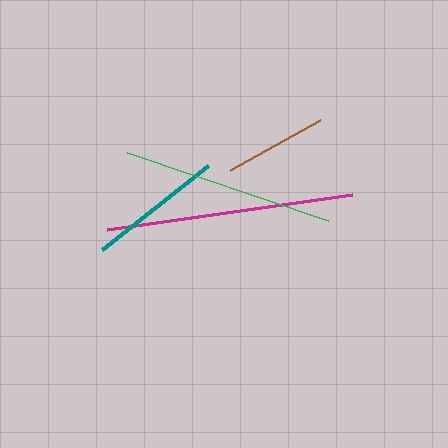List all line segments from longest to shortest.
From longest to shortest: magenta, green, teal, brown.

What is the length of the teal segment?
The teal segment is approximately 136 pixels long.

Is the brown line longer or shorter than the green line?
The green line is longer than the brown line.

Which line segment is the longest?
The magenta line is the longest at approximately 248 pixels.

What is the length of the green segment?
The green segment is approximately 211 pixels long.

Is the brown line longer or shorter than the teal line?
The teal line is longer than the brown line.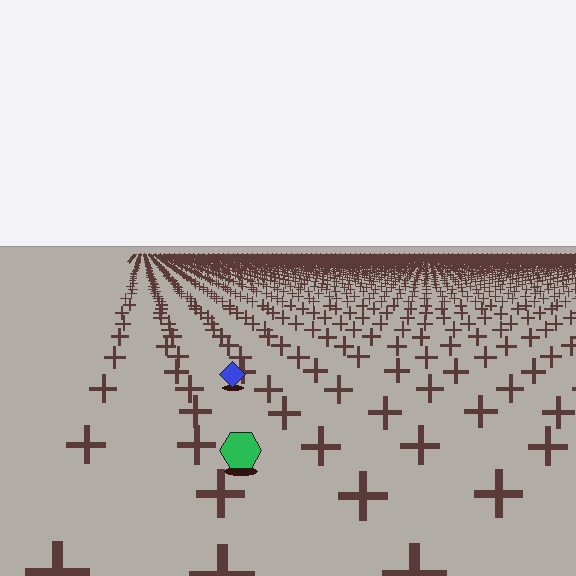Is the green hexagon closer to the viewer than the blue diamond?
Yes. The green hexagon is closer — you can tell from the texture gradient: the ground texture is coarser near it.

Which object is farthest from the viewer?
The blue diamond is farthest from the viewer. It appears smaller and the ground texture around it is denser.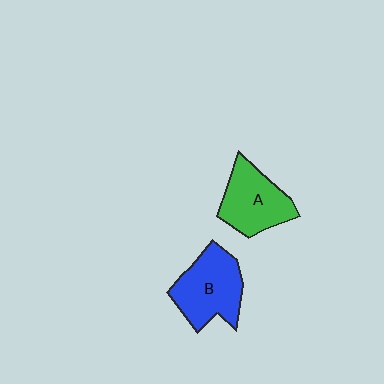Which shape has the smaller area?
Shape A (green).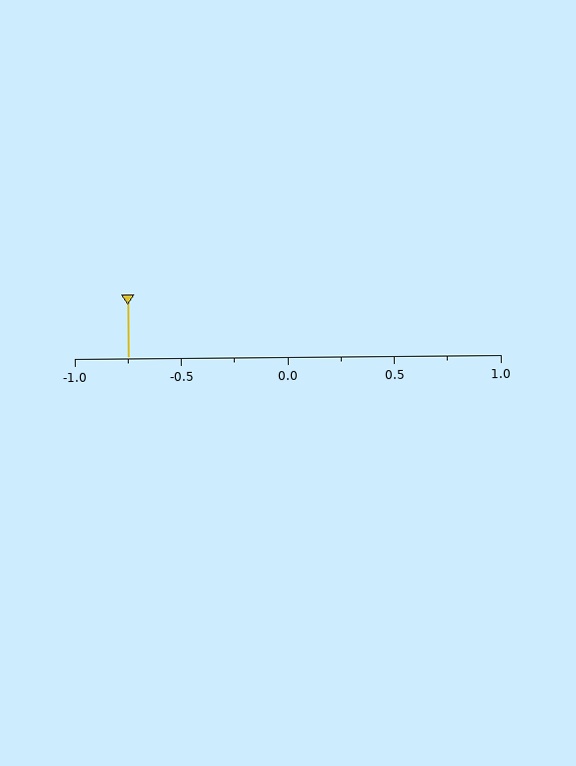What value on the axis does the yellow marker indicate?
The marker indicates approximately -0.75.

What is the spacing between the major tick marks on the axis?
The major ticks are spaced 0.5 apart.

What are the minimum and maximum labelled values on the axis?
The axis runs from -1.0 to 1.0.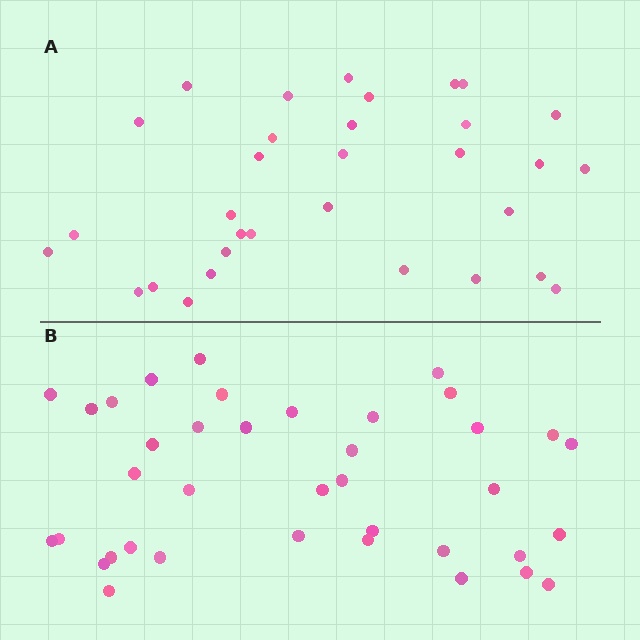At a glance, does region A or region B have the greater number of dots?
Region B (the bottom region) has more dots.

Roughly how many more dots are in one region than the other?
Region B has about 6 more dots than region A.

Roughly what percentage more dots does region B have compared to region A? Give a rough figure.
About 20% more.